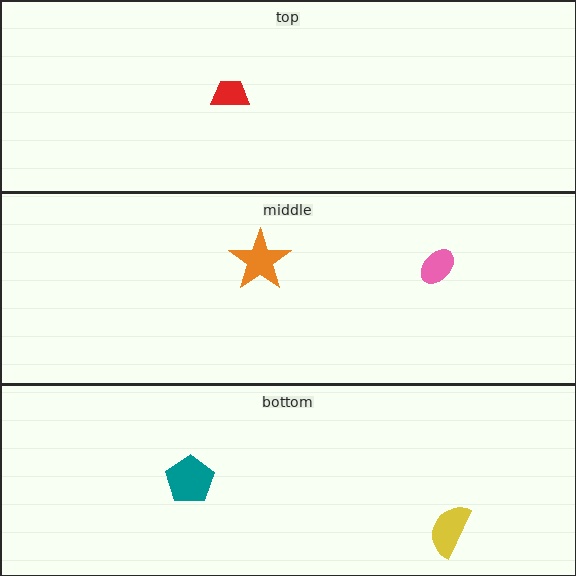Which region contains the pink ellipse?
The middle region.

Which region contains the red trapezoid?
The top region.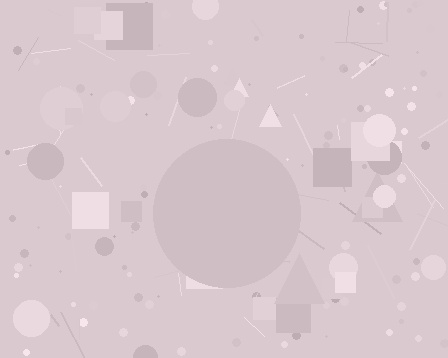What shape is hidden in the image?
A circle is hidden in the image.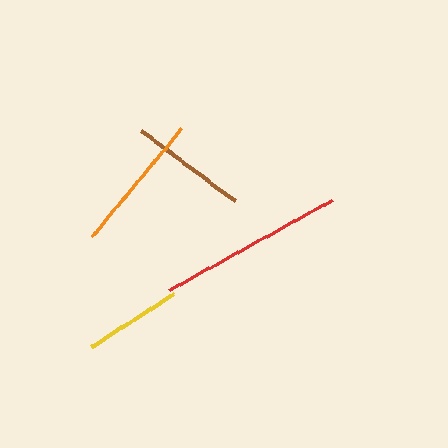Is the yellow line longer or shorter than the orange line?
The orange line is longer than the yellow line.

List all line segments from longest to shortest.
From longest to shortest: red, orange, brown, yellow.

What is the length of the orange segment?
The orange segment is approximately 140 pixels long.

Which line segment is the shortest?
The yellow line is the shortest at approximately 98 pixels.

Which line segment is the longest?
The red line is the longest at approximately 186 pixels.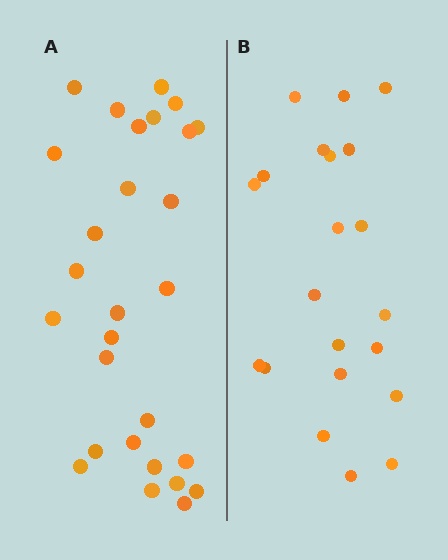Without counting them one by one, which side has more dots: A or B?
Region A (the left region) has more dots.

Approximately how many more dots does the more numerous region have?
Region A has roughly 8 or so more dots than region B.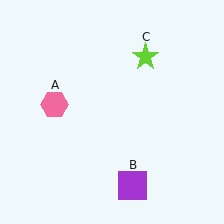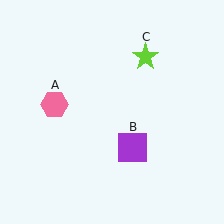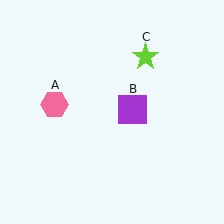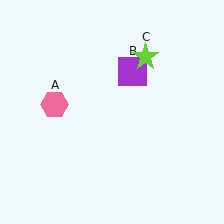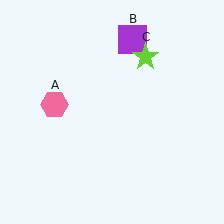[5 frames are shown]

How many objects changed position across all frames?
1 object changed position: purple square (object B).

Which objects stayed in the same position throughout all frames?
Pink hexagon (object A) and lime star (object C) remained stationary.